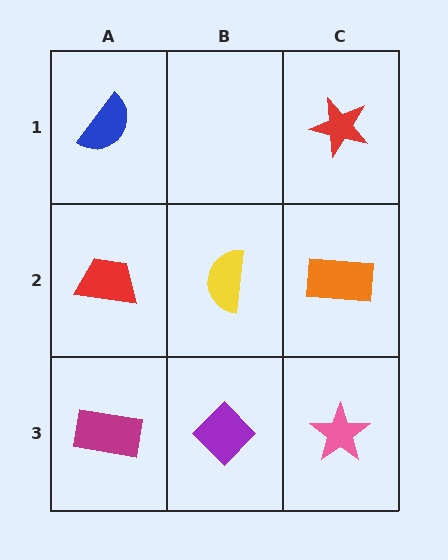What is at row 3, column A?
A magenta rectangle.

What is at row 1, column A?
A blue semicircle.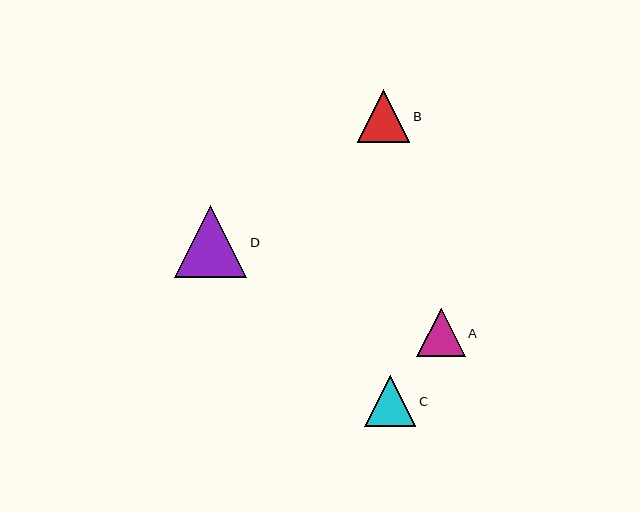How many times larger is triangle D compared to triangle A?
Triangle D is approximately 1.5 times the size of triangle A.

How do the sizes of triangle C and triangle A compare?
Triangle C and triangle A are approximately the same size.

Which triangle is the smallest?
Triangle A is the smallest with a size of approximately 48 pixels.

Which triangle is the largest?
Triangle D is the largest with a size of approximately 72 pixels.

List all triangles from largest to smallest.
From largest to smallest: D, B, C, A.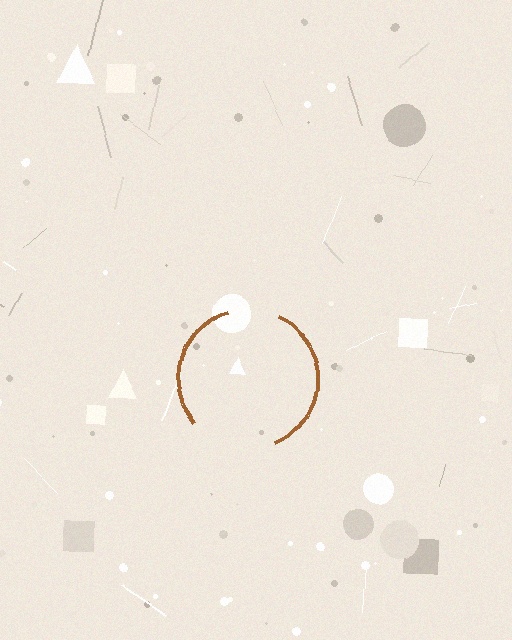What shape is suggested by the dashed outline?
The dashed outline suggests a circle.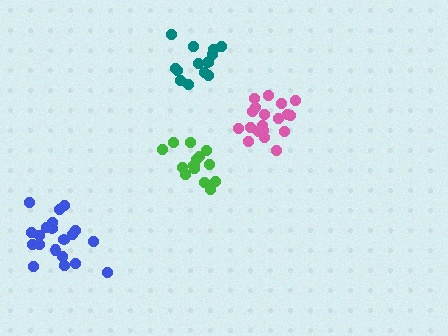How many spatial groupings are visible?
There are 4 spatial groupings.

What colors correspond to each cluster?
The clusters are colored: green, blue, pink, teal.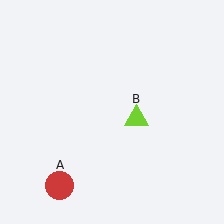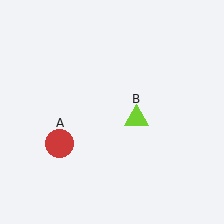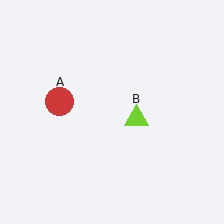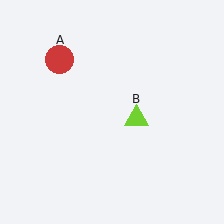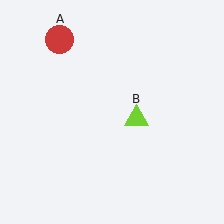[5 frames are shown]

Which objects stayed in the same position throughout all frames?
Lime triangle (object B) remained stationary.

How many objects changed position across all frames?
1 object changed position: red circle (object A).